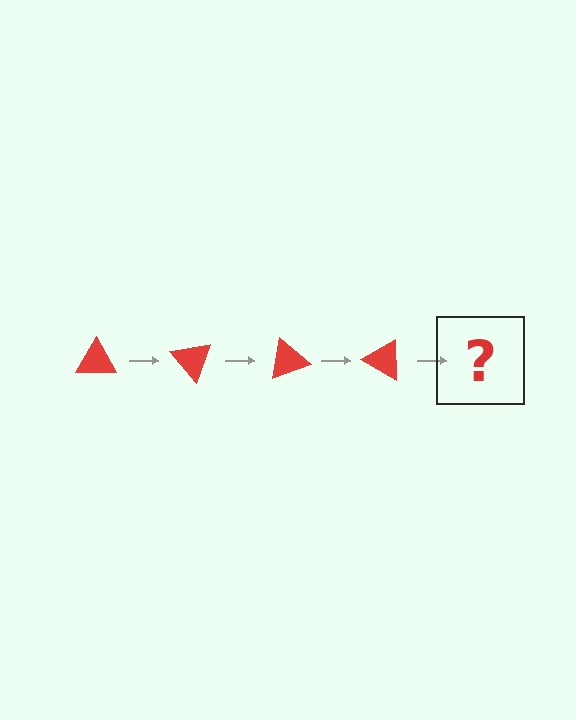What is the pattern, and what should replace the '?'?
The pattern is that the triangle rotates 50 degrees each step. The '?' should be a red triangle rotated 200 degrees.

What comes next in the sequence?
The next element should be a red triangle rotated 200 degrees.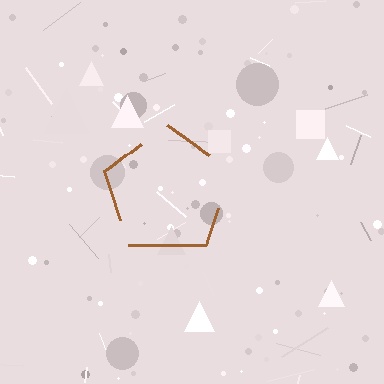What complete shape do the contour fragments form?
The contour fragments form a pentagon.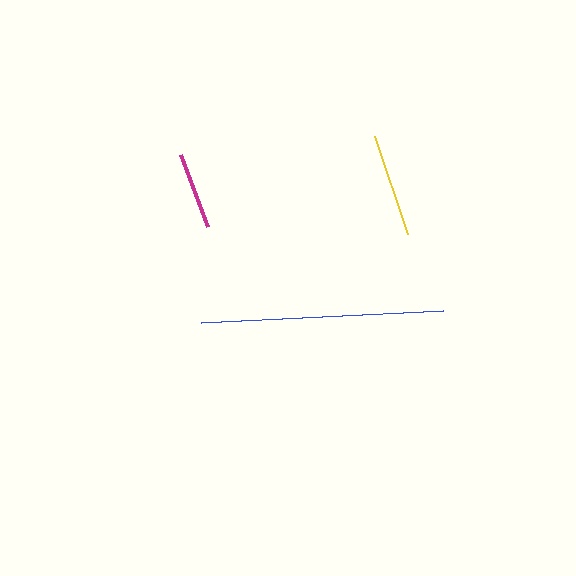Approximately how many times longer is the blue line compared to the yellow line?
The blue line is approximately 2.3 times the length of the yellow line.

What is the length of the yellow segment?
The yellow segment is approximately 104 pixels long.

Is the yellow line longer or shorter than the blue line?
The blue line is longer than the yellow line.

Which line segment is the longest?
The blue line is the longest at approximately 242 pixels.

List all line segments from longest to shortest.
From longest to shortest: blue, yellow, magenta.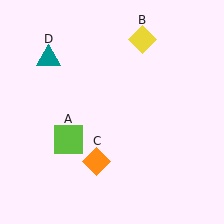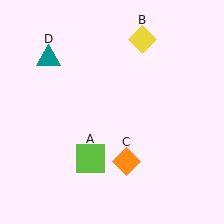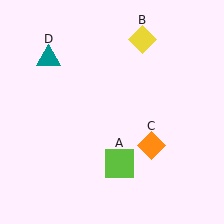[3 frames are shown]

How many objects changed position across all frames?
2 objects changed position: lime square (object A), orange diamond (object C).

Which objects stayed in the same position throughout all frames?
Yellow diamond (object B) and teal triangle (object D) remained stationary.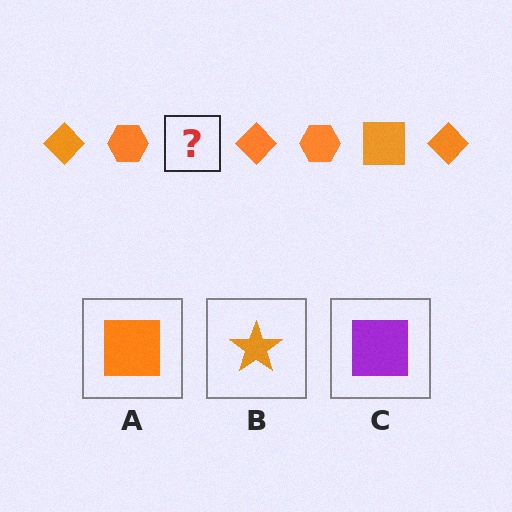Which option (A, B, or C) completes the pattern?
A.